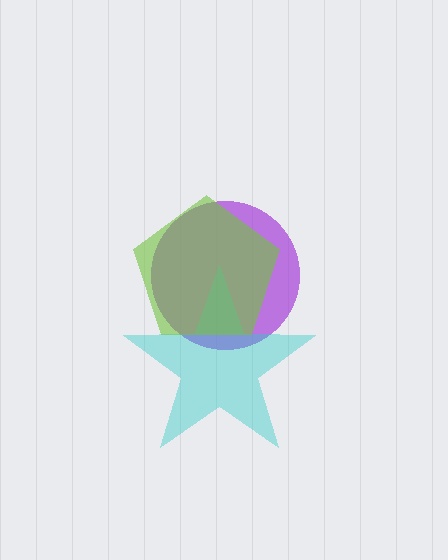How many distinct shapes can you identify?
There are 3 distinct shapes: a purple circle, a cyan star, a lime pentagon.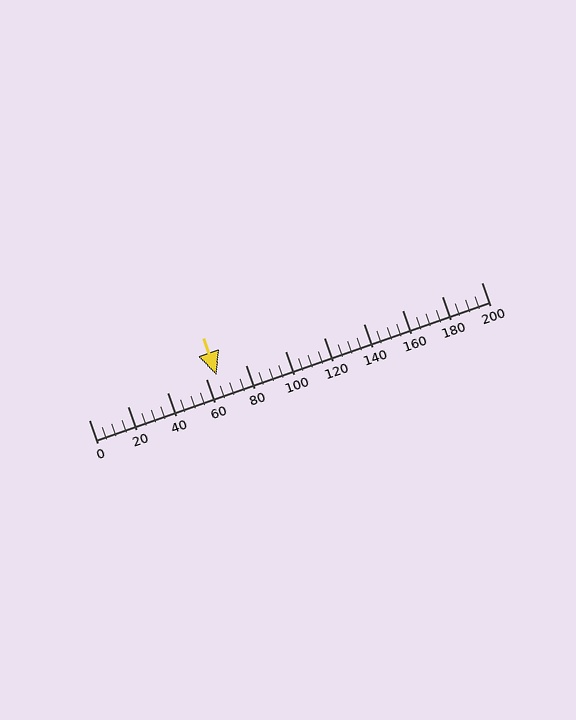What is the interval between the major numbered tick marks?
The major tick marks are spaced 20 units apart.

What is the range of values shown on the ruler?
The ruler shows values from 0 to 200.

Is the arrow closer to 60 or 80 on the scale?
The arrow is closer to 60.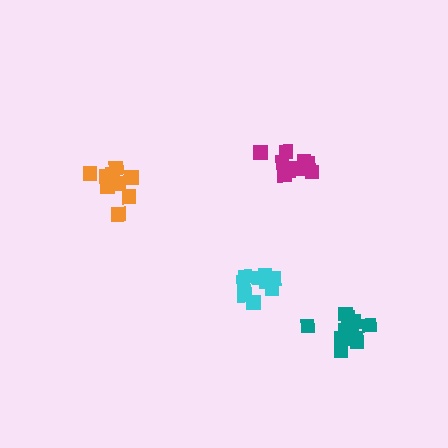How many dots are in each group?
Group 1: 11 dots, Group 2: 10 dots, Group 3: 15 dots, Group 4: 11 dots (47 total).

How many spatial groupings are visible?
There are 4 spatial groupings.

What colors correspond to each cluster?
The clusters are colored: orange, magenta, teal, cyan.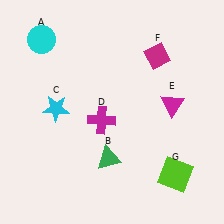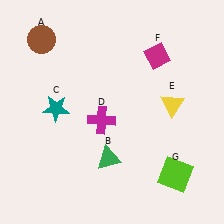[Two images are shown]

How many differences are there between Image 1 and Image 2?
There are 3 differences between the two images.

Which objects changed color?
A changed from cyan to brown. C changed from cyan to teal. E changed from magenta to yellow.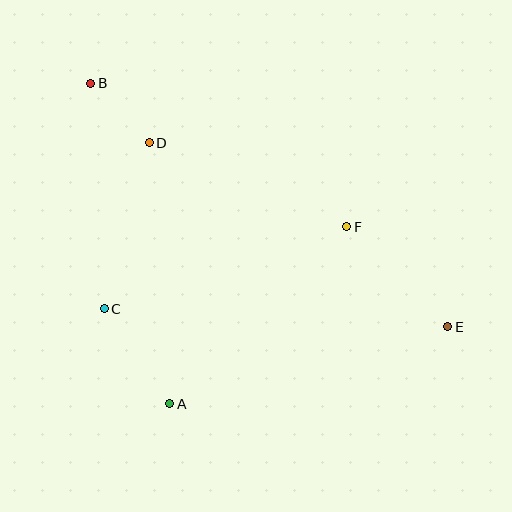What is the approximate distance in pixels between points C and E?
The distance between C and E is approximately 344 pixels.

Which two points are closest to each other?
Points B and D are closest to each other.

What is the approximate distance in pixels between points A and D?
The distance between A and D is approximately 262 pixels.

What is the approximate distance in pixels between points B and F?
The distance between B and F is approximately 294 pixels.